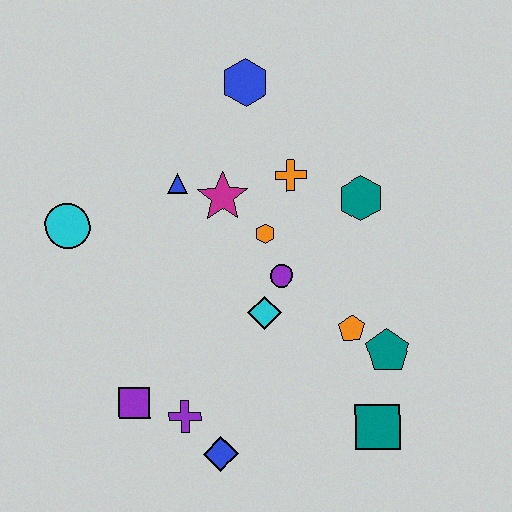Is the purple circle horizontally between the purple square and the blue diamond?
No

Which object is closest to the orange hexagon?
The purple circle is closest to the orange hexagon.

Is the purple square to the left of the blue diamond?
Yes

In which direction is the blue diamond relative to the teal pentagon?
The blue diamond is to the left of the teal pentagon.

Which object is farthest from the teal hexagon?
The purple square is farthest from the teal hexagon.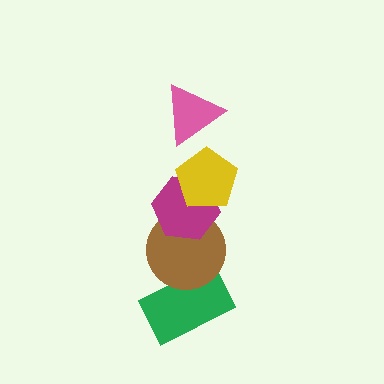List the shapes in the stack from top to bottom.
From top to bottom: the pink triangle, the yellow pentagon, the magenta hexagon, the brown circle, the green rectangle.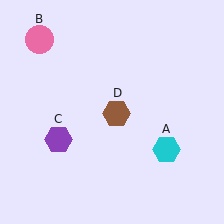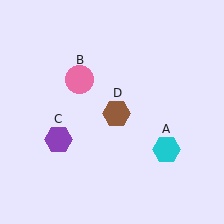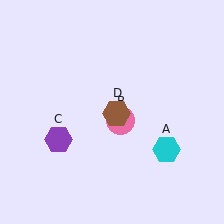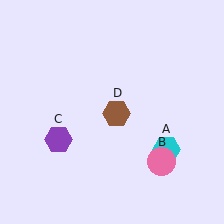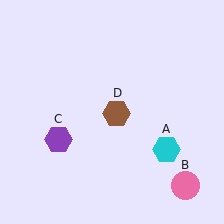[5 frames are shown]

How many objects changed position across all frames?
1 object changed position: pink circle (object B).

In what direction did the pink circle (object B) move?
The pink circle (object B) moved down and to the right.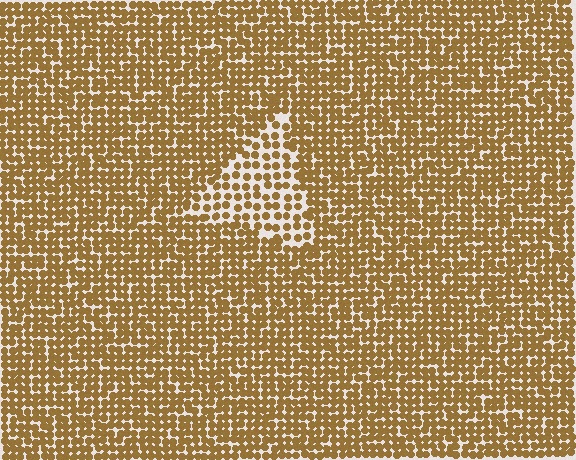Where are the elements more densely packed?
The elements are more densely packed outside the triangle boundary.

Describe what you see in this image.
The image contains small brown elements arranged at two different densities. A triangle-shaped region is visible where the elements are less densely packed than the surrounding area.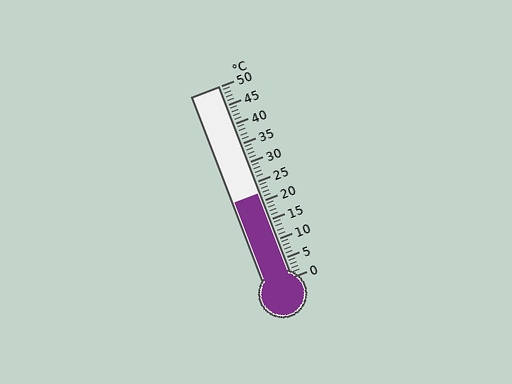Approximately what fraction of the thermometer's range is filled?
The thermometer is filled to approximately 45% of its range.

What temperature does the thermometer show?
The thermometer shows approximately 22°C.